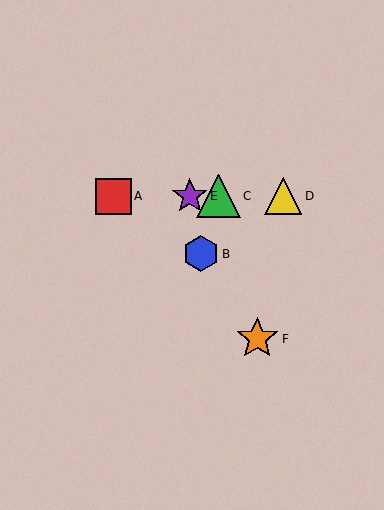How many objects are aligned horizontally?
4 objects (A, C, D, E) are aligned horizontally.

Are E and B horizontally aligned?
No, E is at y≈196 and B is at y≈254.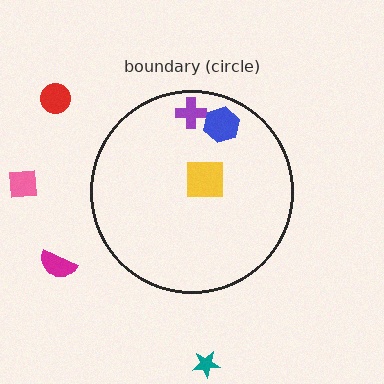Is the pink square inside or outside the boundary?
Outside.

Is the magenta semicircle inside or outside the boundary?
Outside.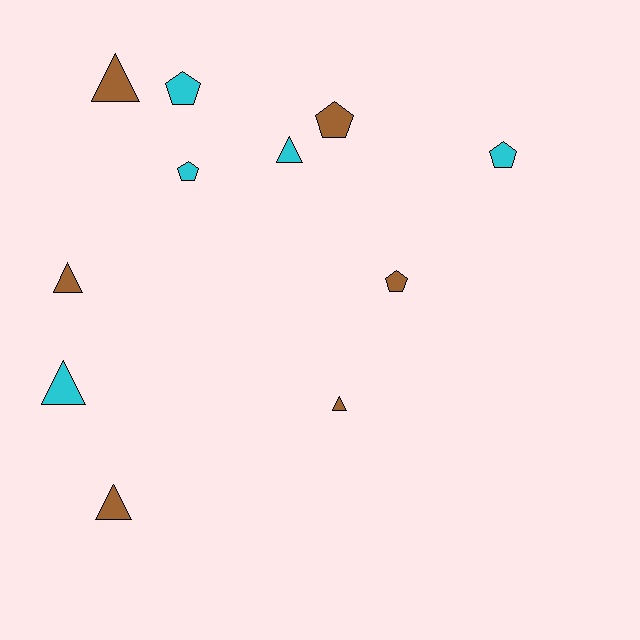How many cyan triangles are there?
There are 2 cyan triangles.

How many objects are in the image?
There are 11 objects.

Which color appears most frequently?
Brown, with 6 objects.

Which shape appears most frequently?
Triangle, with 6 objects.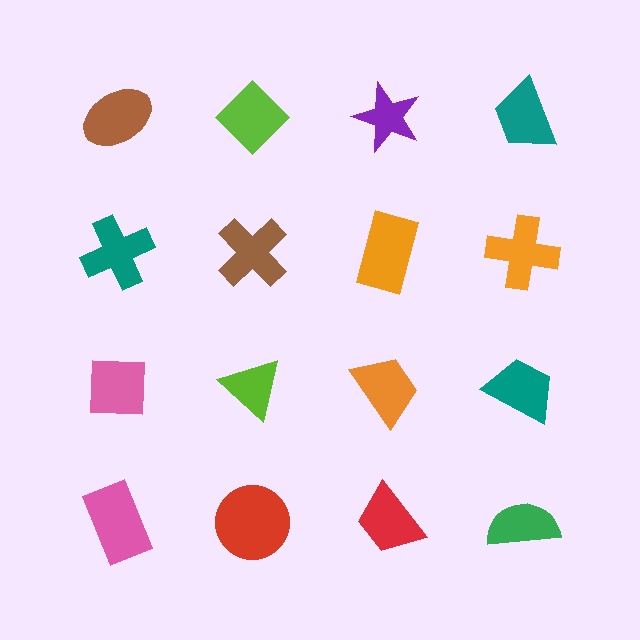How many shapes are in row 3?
4 shapes.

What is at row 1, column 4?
A teal trapezoid.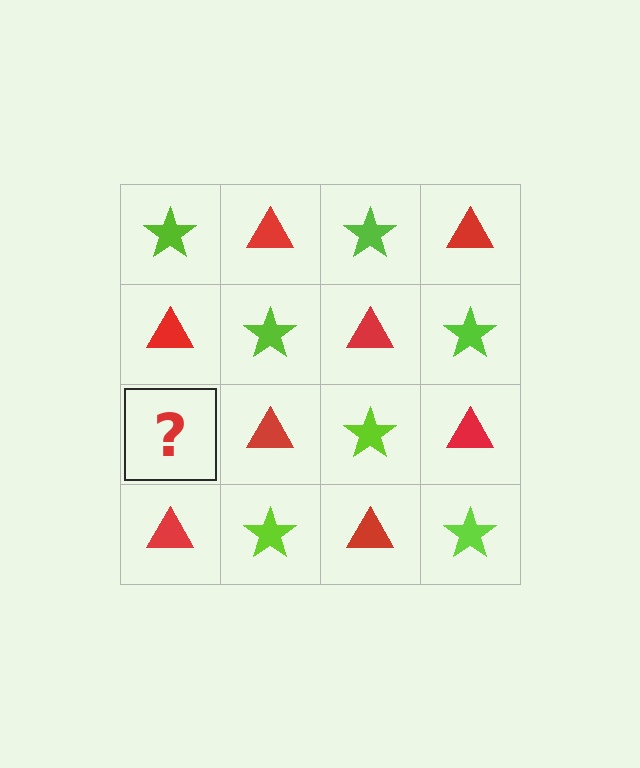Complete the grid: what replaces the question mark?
The question mark should be replaced with a lime star.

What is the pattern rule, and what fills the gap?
The rule is that it alternates lime star and red triangle in a checkerboard pattern. The gap should be filled with a lime star.